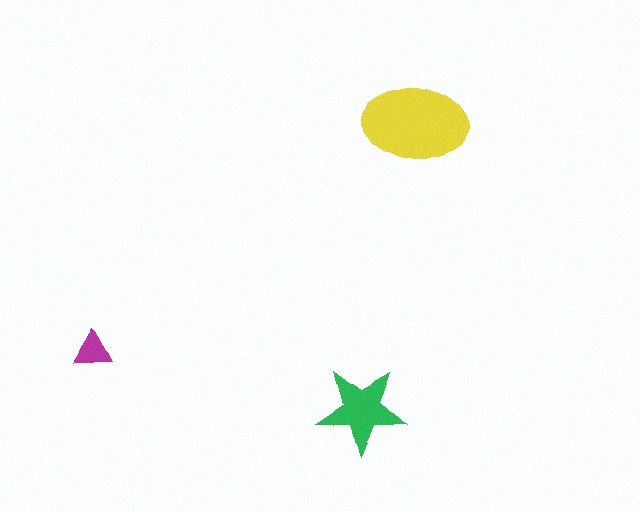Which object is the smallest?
The magenta triangle.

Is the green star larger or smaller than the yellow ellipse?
Smaller.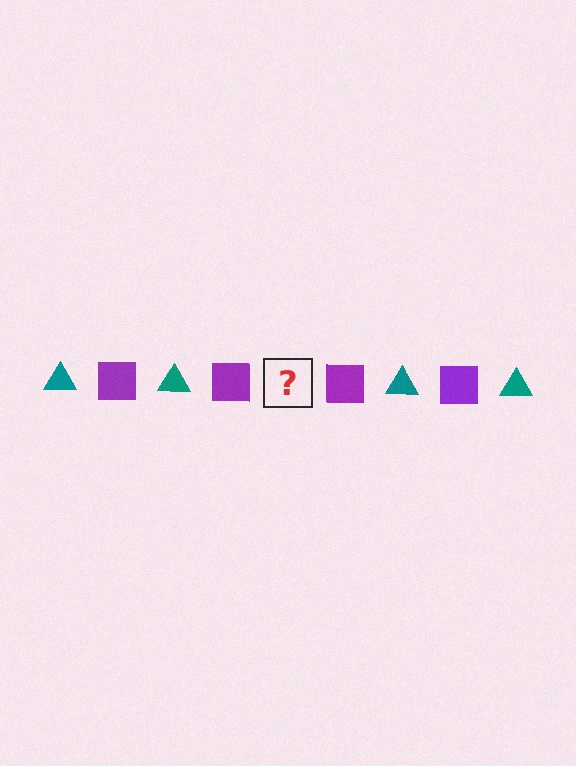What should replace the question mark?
The question mark should be replaced with a teal triangle.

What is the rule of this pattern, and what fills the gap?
The rule is that the pattern alternates between teal triangle and purple square. The gap should be filled with a teal triangle.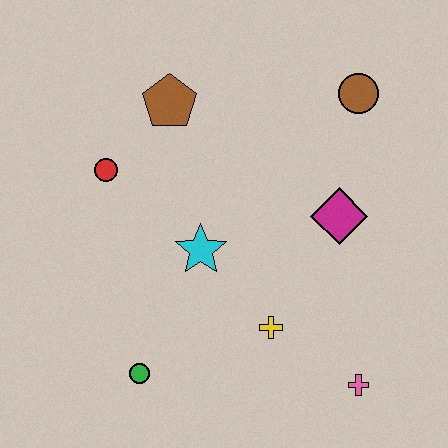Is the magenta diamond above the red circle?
No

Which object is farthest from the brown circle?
The green circle is farthest from the brown circle.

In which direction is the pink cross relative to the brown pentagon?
The pink cross is below the brown pentagon.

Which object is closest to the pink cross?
The yellow cross is closest to the pink cross.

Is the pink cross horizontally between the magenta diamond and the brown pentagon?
No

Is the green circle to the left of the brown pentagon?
Yes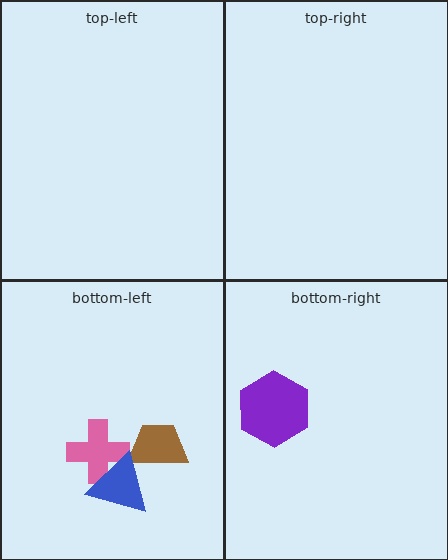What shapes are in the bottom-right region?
The purple hexagon.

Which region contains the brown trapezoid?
The bottom-left region.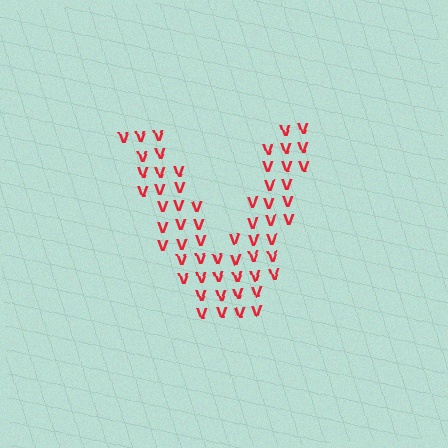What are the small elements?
The small elements are letter V's.